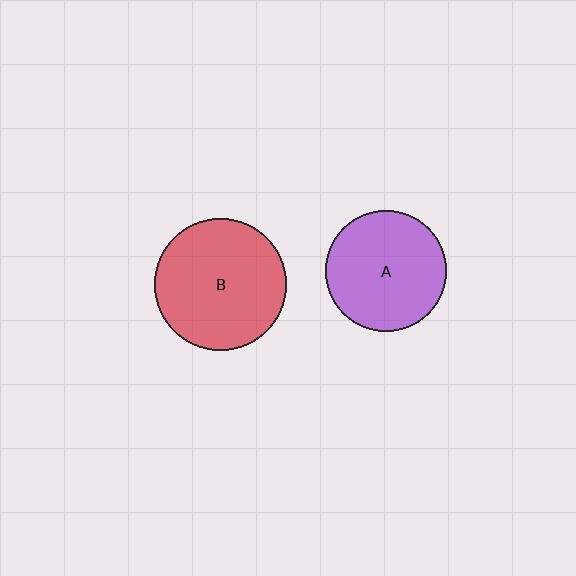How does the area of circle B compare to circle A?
Approximately 1.2 times.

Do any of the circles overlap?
No, none of the circles overlap.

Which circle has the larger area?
Circle B (red).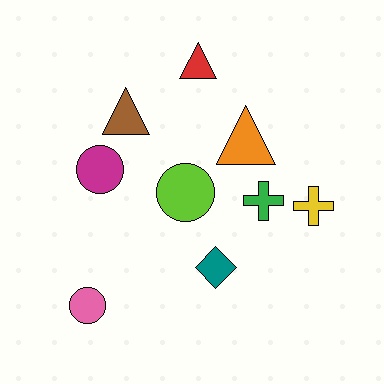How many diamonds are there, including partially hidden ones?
There is 1 diamond.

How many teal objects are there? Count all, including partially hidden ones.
There is 1 teal object.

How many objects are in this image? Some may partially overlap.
There are 9 objects.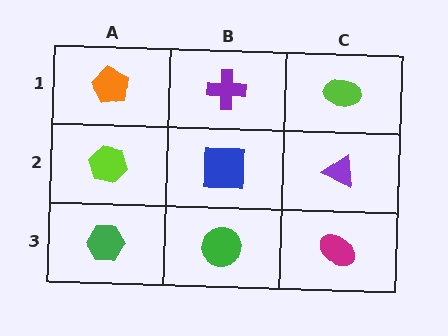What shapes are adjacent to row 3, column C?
A purple triangle (row 2, column C), a green circle (row 3, column B).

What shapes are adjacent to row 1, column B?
A blue square (row 2, column B), an orange pentagon (row 1, column A), a lime ellipse (row 1, column C).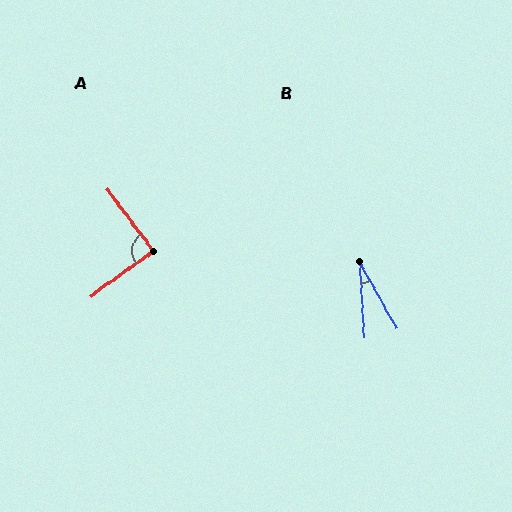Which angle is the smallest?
B, at approximately 26 degrees.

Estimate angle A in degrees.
Approximately 89 degrees.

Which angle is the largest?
A, at approximately 89 degrees.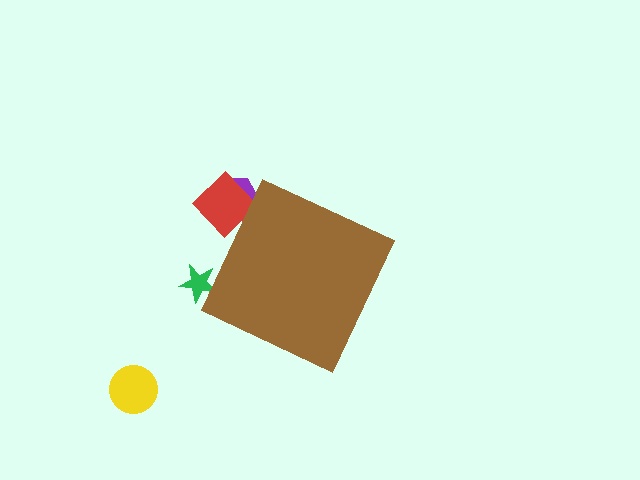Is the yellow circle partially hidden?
No, the yellow circle is fully visible.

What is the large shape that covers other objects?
A brown diamond.